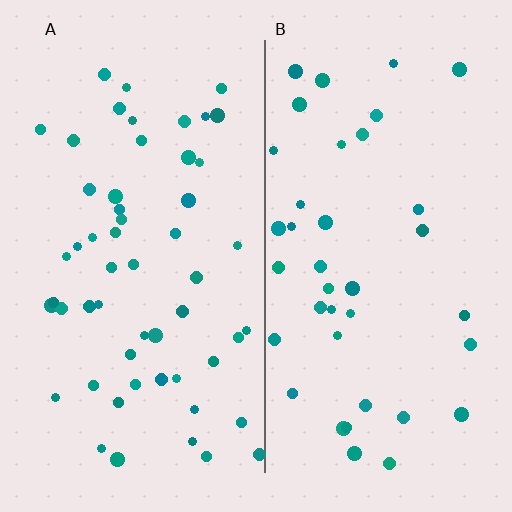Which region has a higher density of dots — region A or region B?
A (the left).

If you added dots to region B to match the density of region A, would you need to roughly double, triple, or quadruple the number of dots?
Approximately double.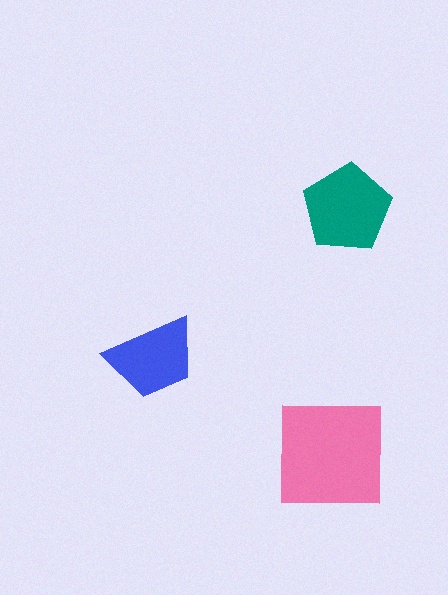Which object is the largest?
The pink square.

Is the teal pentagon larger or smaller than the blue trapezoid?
Larger.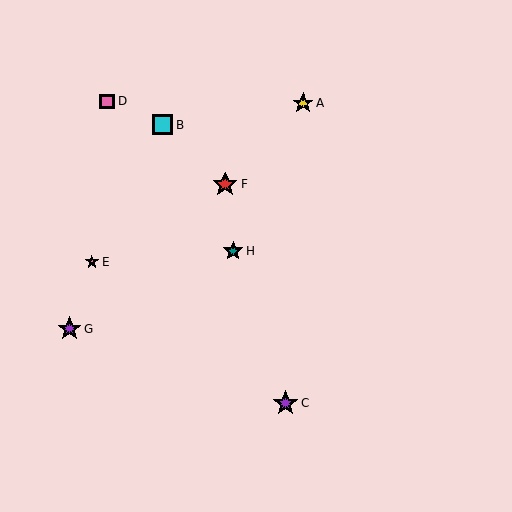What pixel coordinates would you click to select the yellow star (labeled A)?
Click at (303, 103) to select the yellow star A.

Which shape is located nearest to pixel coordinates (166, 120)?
The cyan square (labeled B) at (163, 125) is nearest to that location.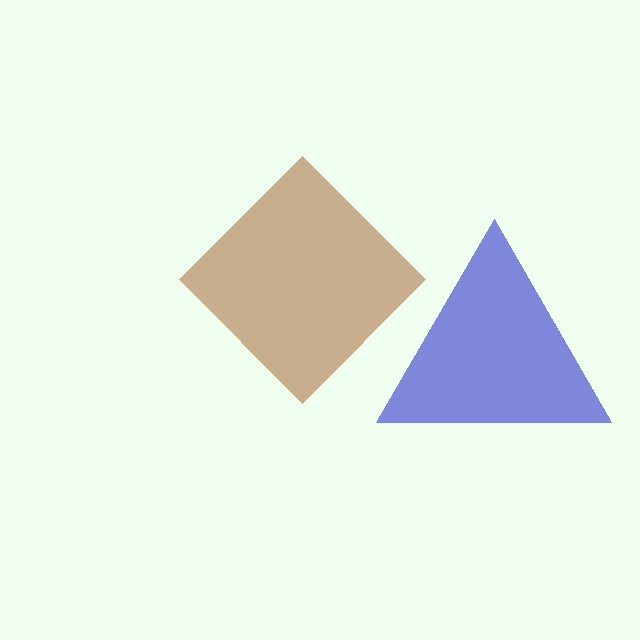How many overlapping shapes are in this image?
There are 2 overlapping shapes in the image.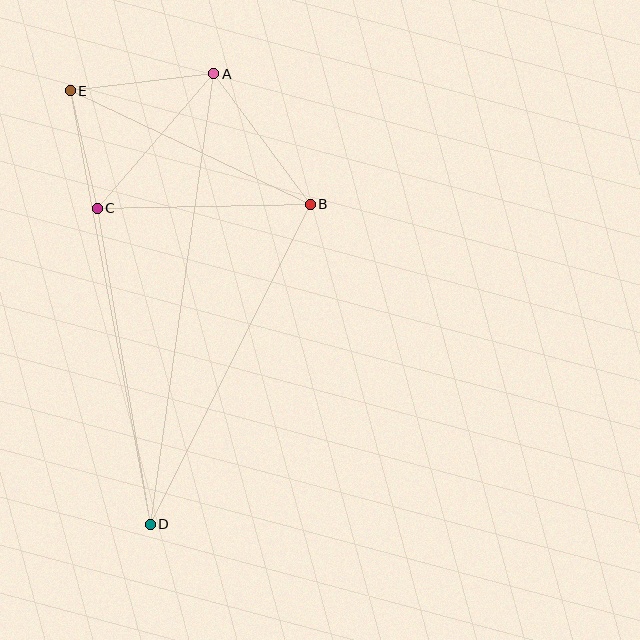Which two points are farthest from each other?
Points A and D are farthest from each other.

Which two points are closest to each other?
Points C and E are closest to each other.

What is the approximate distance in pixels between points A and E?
The distance between A and E is approximately 144 pixels.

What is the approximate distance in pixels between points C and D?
The distance between C and D is approximately 320 pixels.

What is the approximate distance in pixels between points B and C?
The distance between B and C is approximately 213 pixels.